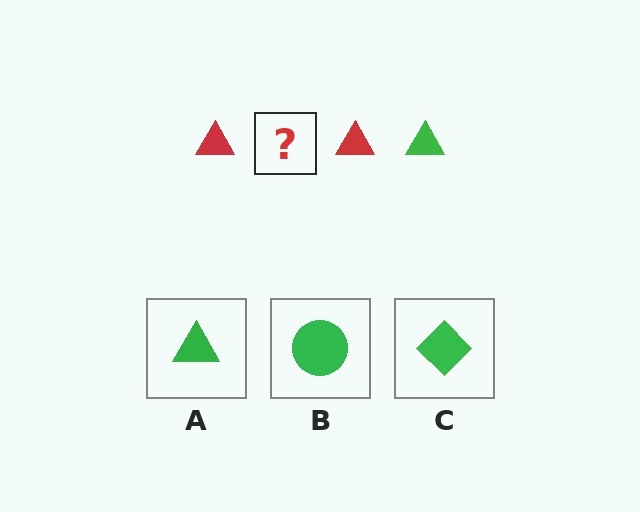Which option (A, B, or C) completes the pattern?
A.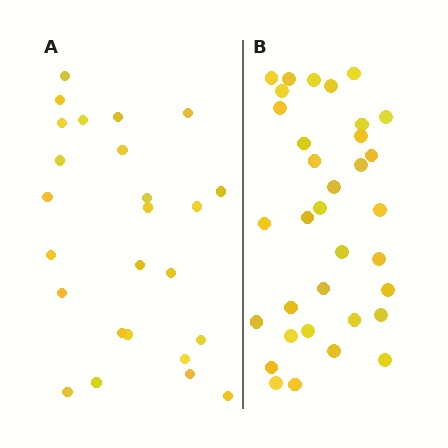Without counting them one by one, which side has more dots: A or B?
Region B (the right region) has more dots.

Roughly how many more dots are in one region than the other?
Region B has roughly 8 or so more dots than region A.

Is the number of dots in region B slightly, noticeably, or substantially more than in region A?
Region B has noticeably more, but not dramatically so. The ratio is roughly 1.4 to 1.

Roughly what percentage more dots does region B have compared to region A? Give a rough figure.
About 35% more.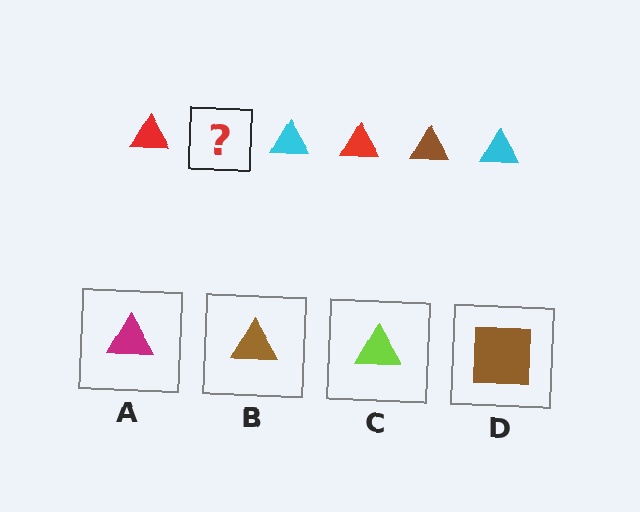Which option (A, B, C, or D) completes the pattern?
B.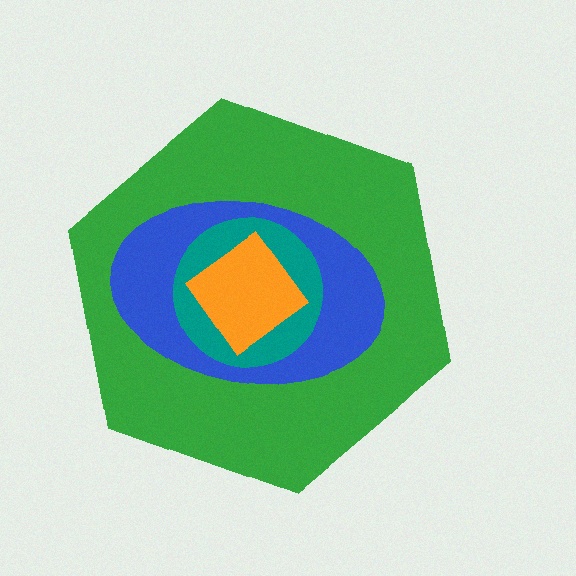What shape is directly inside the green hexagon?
The blue ellipse.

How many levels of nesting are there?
4.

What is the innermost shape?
The orange diamond.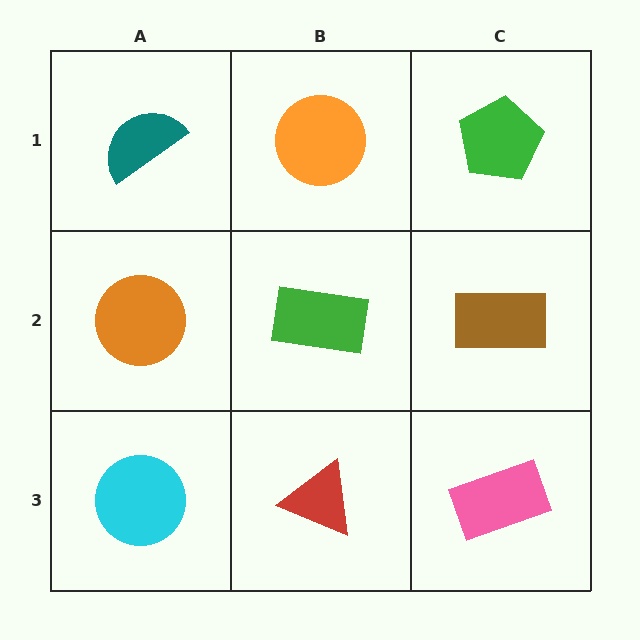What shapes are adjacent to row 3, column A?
An orange circle (row 2, column A), a red triangle (row 3, column B).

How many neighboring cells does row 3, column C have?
2.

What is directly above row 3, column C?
A brown rectangle.